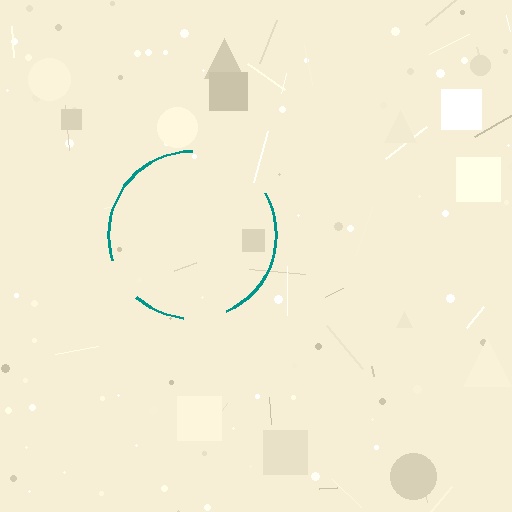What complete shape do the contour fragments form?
The contour fragments form a circle.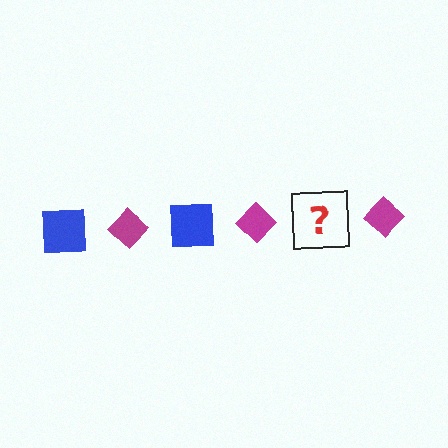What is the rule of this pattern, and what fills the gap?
The rule is that the pattern alternates between blue square and magenta diamond. The gap should be filled with a blue square.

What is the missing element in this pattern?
The missing element is a blue square.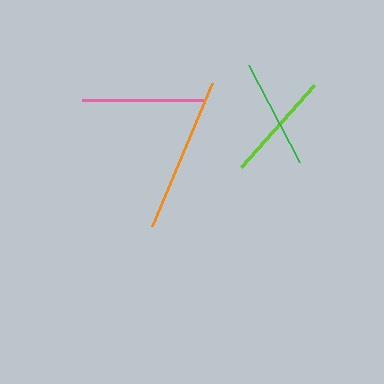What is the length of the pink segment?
The pink segment is approximately 121 pixels long.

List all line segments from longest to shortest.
From longest to shortest: orange, pink, lime, green.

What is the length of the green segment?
The green segment is approximately 109 pixels long.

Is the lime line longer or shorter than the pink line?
The pink line is longer than the lime line.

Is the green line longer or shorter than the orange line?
The orange line is longer than the green line.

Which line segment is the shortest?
The green line is the shortest at approximately 109 pixels.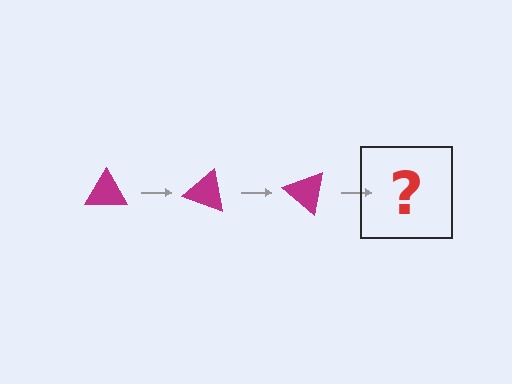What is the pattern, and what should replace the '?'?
The pattern is that the triangle rotates 20 degrees each step. The '?' should be a magenta triangle rotated 60 degrees.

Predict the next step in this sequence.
The next step is a magenta triangle rotated 60 degrees.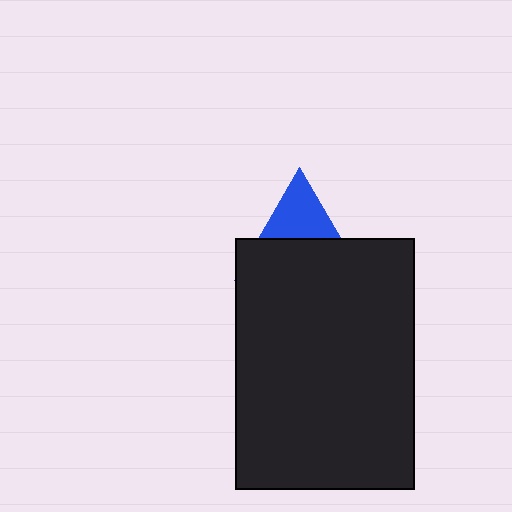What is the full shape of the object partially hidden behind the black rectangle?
The partially hidden object is a blue triangle.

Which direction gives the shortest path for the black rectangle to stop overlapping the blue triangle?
Moving down gives the shortest separation.